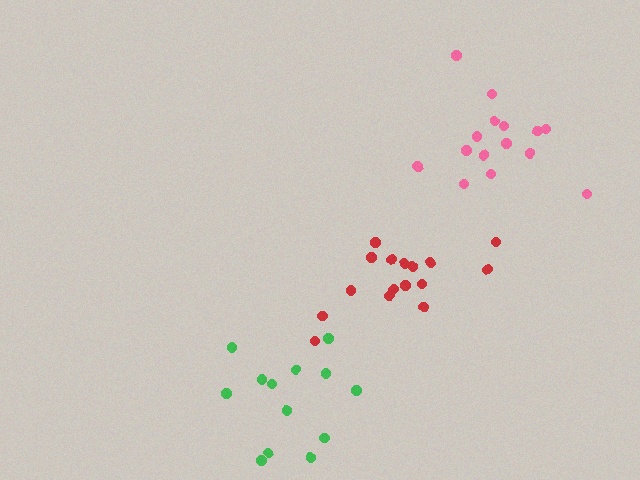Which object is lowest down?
The green cluster is bottommost.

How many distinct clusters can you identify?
There are 3 distinct clusters.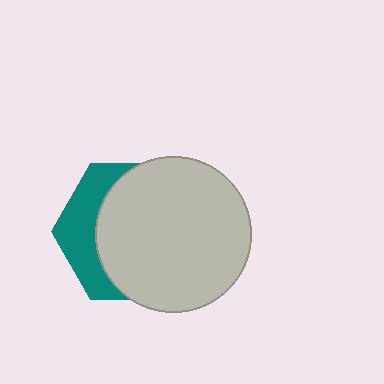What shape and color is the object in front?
The object in front is a light gray circle.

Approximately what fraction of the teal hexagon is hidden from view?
Roughly 69% of the teal hexagon is hidden behind the light gray circle.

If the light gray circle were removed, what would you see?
You would see the complete teal hexagon.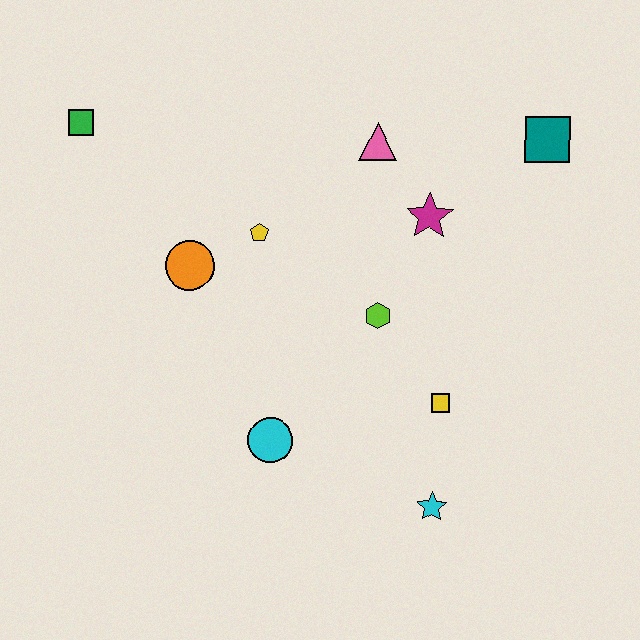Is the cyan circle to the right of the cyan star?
No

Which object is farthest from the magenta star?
The green square is farthest from the magenta star.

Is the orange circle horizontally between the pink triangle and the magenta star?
No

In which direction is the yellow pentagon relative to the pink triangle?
The yellow pentagon is to the left of the pink triangle.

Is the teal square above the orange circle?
Yes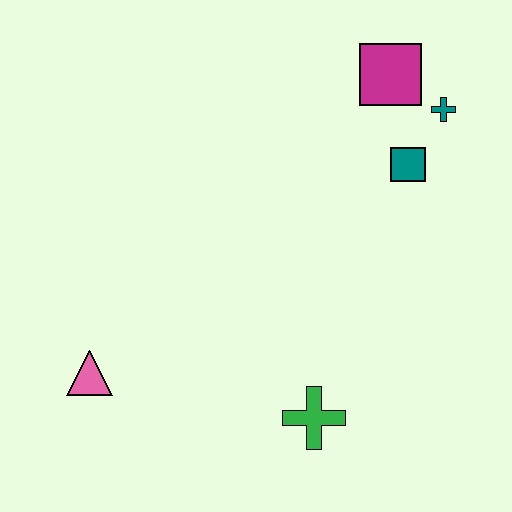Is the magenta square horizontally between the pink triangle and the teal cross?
Yes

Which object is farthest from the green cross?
The magenta square is farthest from the green cross.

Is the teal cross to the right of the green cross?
Yes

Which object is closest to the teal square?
The teal cross is closest to the teal square.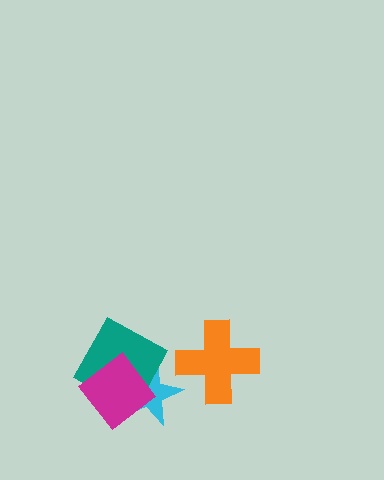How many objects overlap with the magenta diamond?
2 objects overlap with the magenta diamond.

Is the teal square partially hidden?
Yes, it is partially covered by another shape.